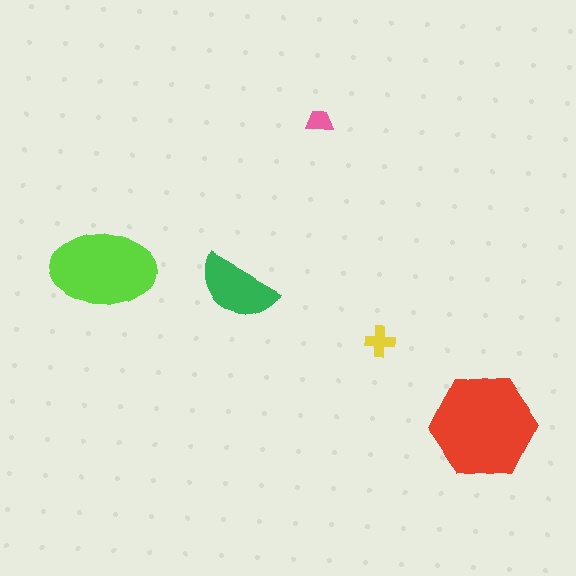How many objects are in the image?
There are 5 objects in the image.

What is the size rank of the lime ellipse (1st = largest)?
2nd.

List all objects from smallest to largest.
The pink trapezoid, the yellow cross, the green semicircle, the lime ellipse, the red hexagon.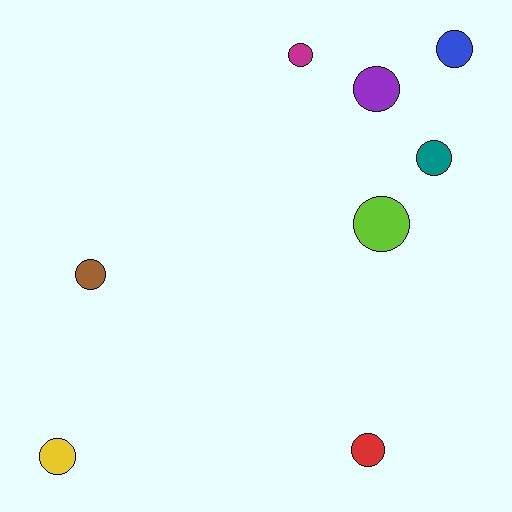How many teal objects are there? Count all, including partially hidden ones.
There is 1 teal object.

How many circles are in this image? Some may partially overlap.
There are 8 circles.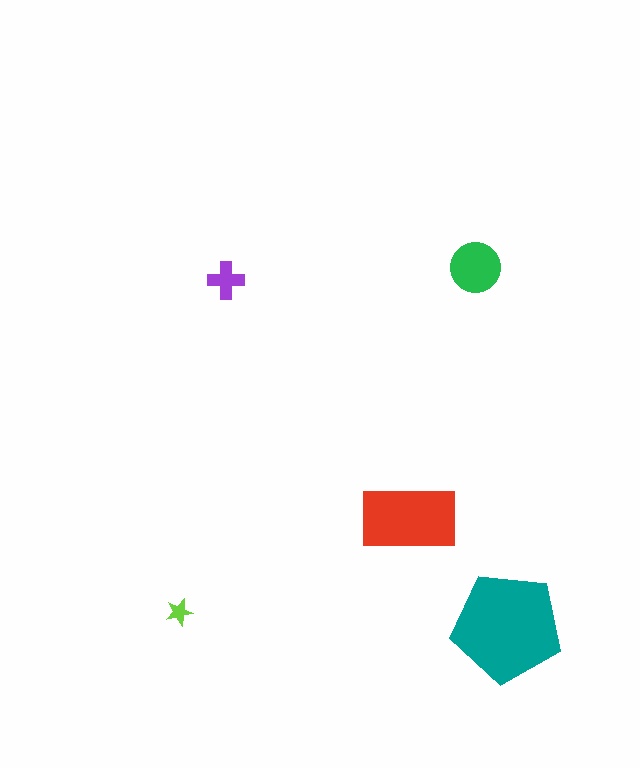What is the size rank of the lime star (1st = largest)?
5th.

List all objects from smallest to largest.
The lime star, the purple cross, the green circle, the red rectangle, the teal pentagon.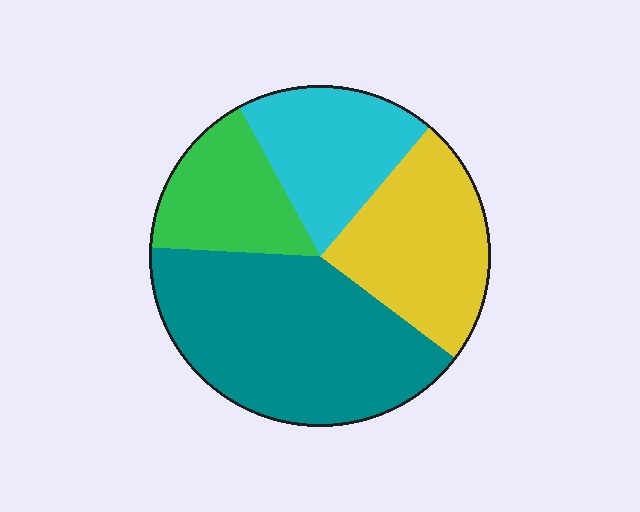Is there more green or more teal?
Teal.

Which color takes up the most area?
Teal, at roughly 40%.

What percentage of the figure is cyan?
Cyan covers roughly 20% of the figure.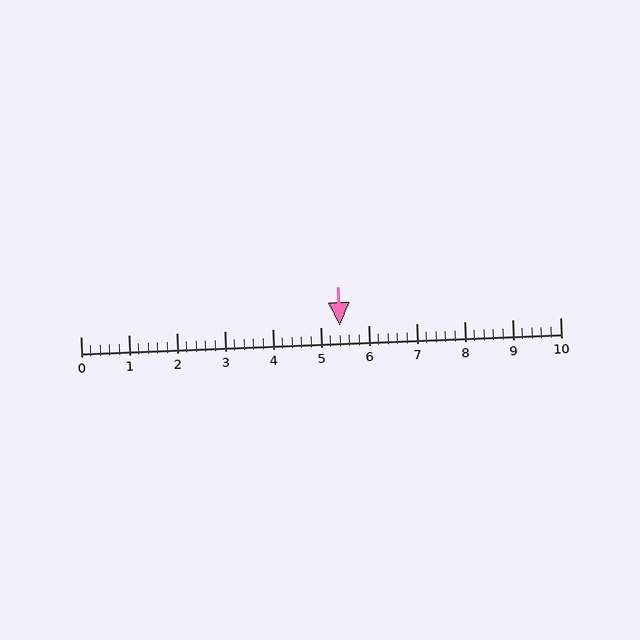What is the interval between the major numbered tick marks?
The major tick marks are spaced 1 units apart.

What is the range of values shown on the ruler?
The ruler shows values from 0 to 10.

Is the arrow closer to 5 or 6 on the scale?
The arrow is closer to 5.